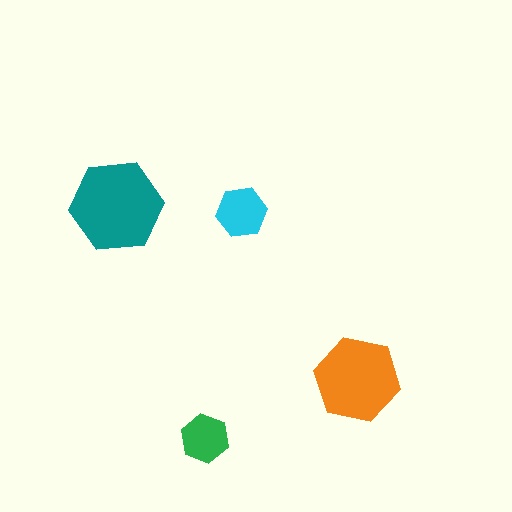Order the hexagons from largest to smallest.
the teal one, the orange one, the cyan one, the green one.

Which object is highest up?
The teal hexagon is topmost.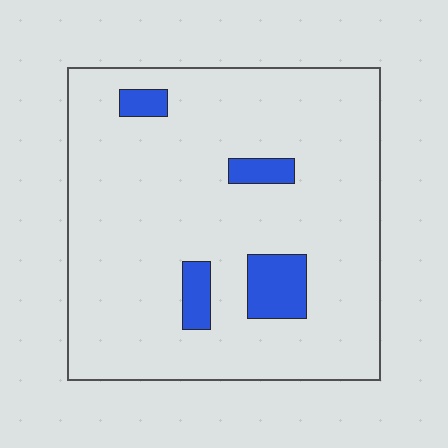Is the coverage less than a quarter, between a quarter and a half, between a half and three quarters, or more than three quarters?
Less than a quarter.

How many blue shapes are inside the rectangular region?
4.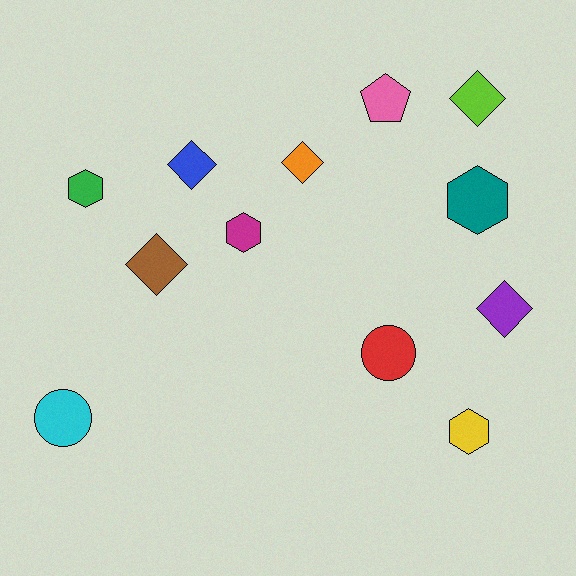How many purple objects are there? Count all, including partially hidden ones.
There is 1 purple object.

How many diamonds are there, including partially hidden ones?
There are 5 diamonds.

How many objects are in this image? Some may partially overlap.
There are 12 objects.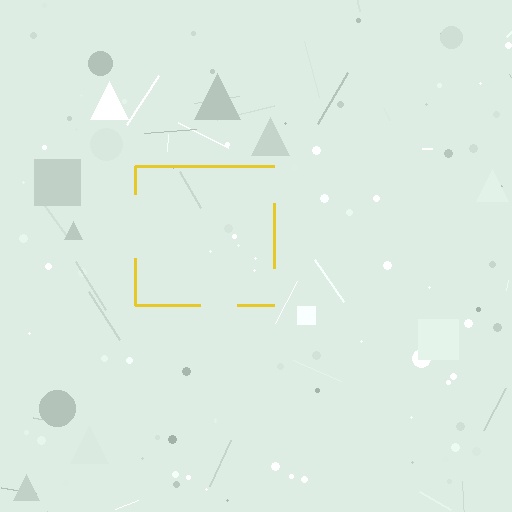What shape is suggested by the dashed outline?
The dashed outline suggests a square.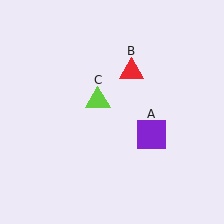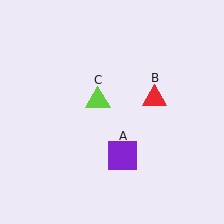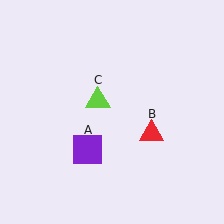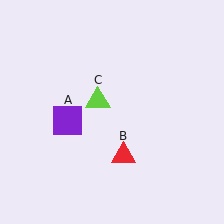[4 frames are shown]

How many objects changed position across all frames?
2 objects changed position: purple square (object A), red triangle (object B).